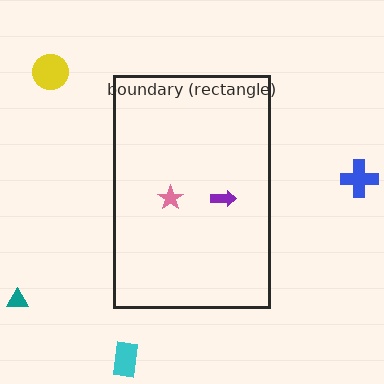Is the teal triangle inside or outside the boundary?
Outside.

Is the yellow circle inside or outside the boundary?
Outside.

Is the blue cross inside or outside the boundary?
Outside.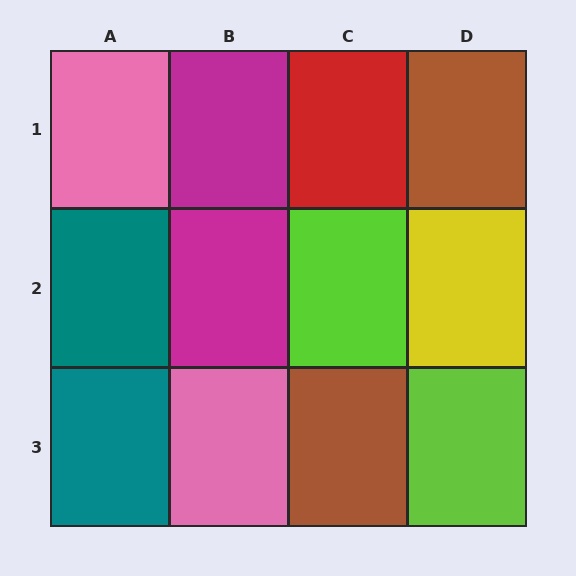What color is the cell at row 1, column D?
Brown.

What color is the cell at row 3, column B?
Pink.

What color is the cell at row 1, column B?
Magenta.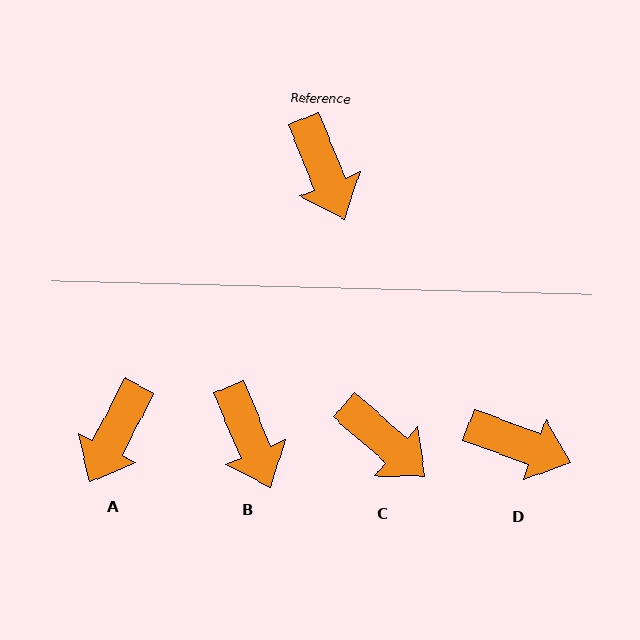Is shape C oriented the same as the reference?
No, it is off by about 26 degrees.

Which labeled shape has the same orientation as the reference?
B.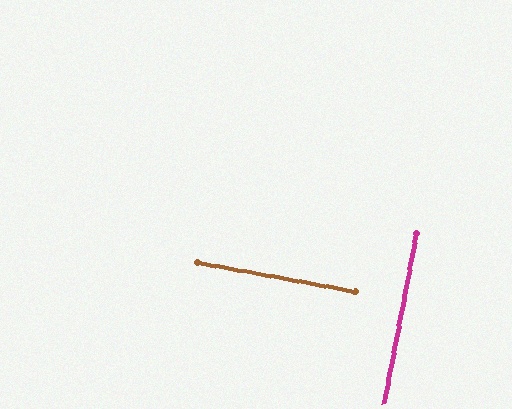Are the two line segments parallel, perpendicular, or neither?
Perpendicular — they meet at approximately 90°.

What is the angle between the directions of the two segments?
Approximately 90 degrees.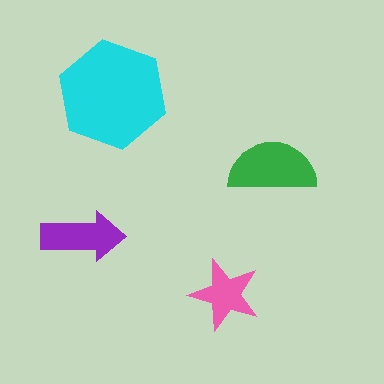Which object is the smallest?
The pink star.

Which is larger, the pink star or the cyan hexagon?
The cyan hexagon.